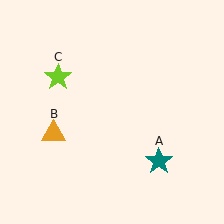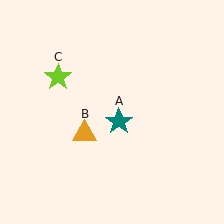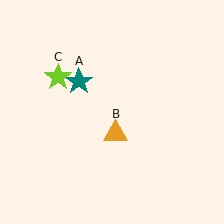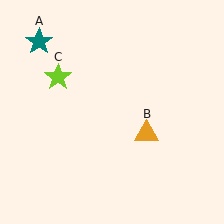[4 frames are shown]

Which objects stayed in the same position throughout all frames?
Lime star (object C) remained stationary.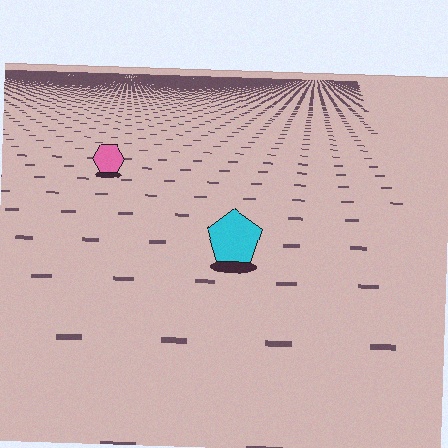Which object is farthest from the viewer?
The pink hexagon is farthest from the viewer. It appears smaller and the ground texture around it is denser.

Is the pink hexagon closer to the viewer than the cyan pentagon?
No. The cyan pentagon is closer — you can tell from the texture gradient: the ground texture is coarser near it.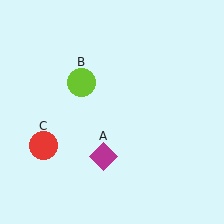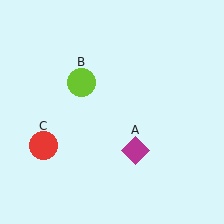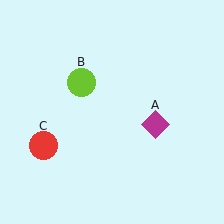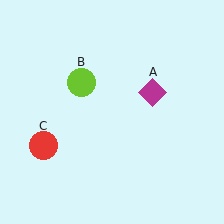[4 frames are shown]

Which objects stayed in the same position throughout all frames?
Lime circle (object B) and red circle (object C) remained stationary.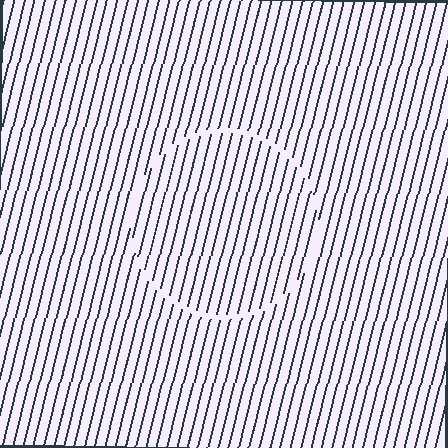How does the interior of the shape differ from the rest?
The interior of the shape contains the same grating, shifted by half a period — the contour is defined by the phase discontinuity where line-ends from the inner and outer gratings abut.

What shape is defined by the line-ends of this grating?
An illusory circle. The interior of the shape contains the same grating, shifted by half a period — the contour is defined by the phase discontinuity where line-ends from the inner and outer gratings abut.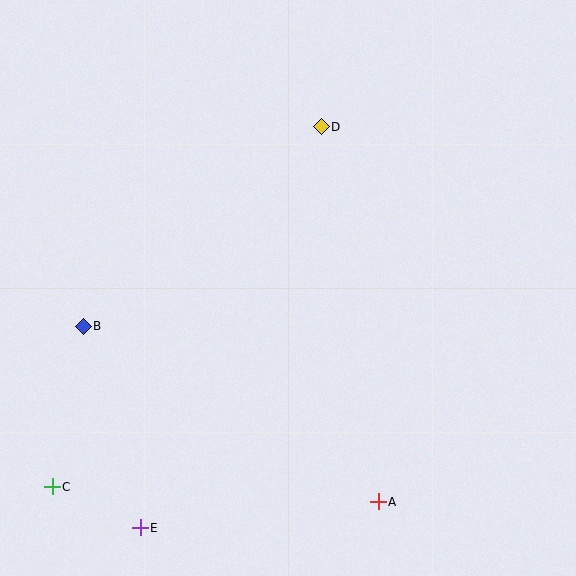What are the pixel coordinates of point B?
Point B is at (83, 326).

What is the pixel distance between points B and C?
The distance between B and C is 163 pixels.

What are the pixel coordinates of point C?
Point C is at (52, 487).